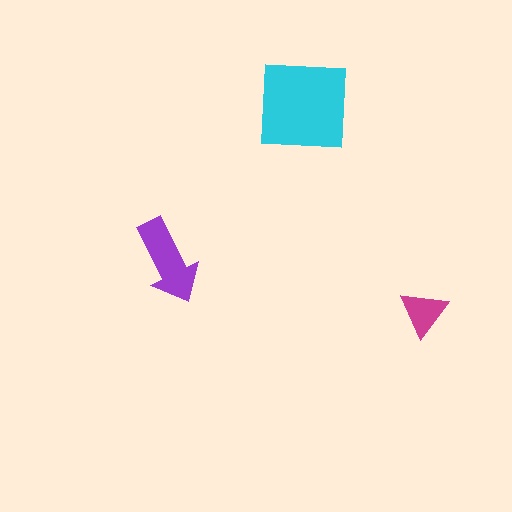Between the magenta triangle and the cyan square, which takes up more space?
The cyan square.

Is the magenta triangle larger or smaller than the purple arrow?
Smaller.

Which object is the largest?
The cyan square.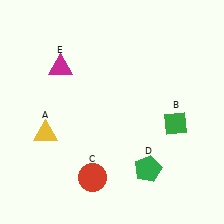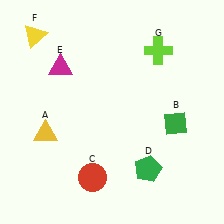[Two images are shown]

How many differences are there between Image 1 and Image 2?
There are 2 differences between the two images.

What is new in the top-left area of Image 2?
A yellow triangle (F) was added in the top-left area of Image 2.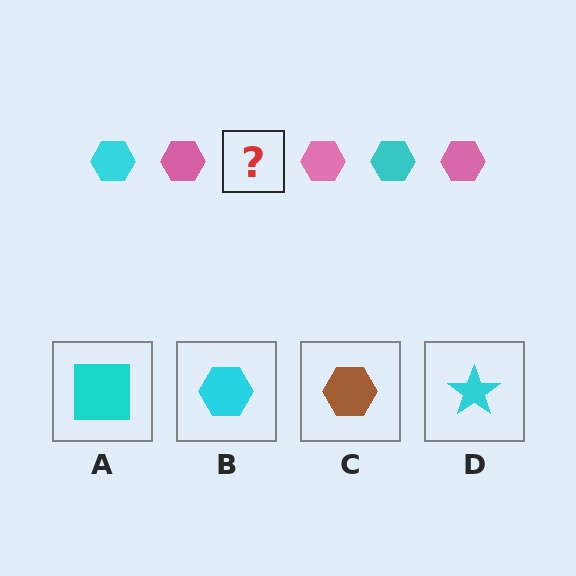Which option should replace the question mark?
Option B.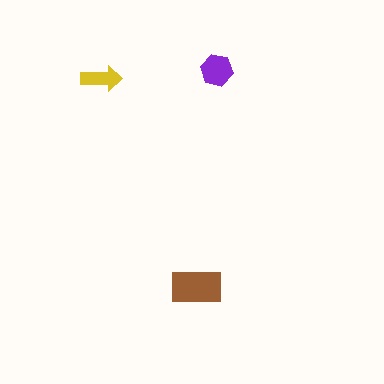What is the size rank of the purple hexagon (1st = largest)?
2nd.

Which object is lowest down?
The brown rectangle is bottommost.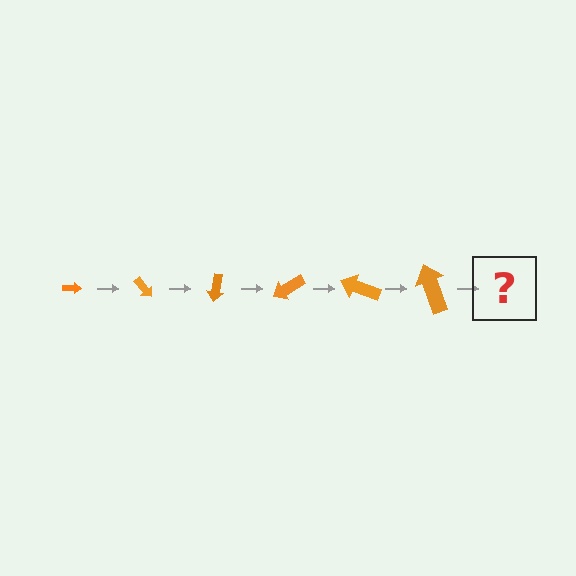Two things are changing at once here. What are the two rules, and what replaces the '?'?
The two rules are that the arrow grows larger each step and it rotates 50 degrees each step. The '?' should be an arrow, larger than the previous one and rotated 300 degrees from the start.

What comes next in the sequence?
The next element should be an arrow, larger than the previous one and rotated 300 degrees from the start.